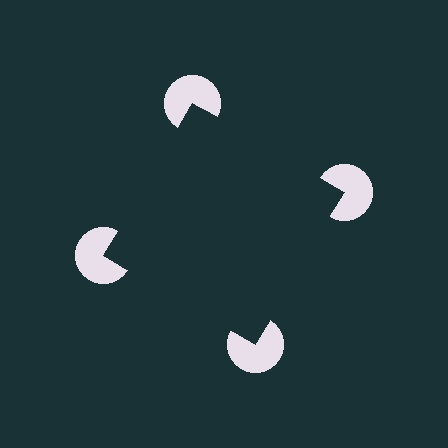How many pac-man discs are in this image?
There are 4 — one at each vertex of the illusory square.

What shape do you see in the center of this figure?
An illusory square — its edges are inferred from the aligned wedge cuts in the pac-man discs, not physically drawn.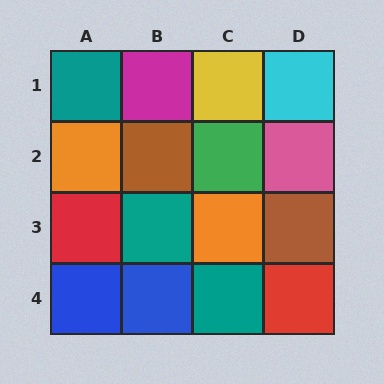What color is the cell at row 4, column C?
Teal.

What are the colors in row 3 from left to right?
Red, teal, orange, brown.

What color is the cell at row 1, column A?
Teal.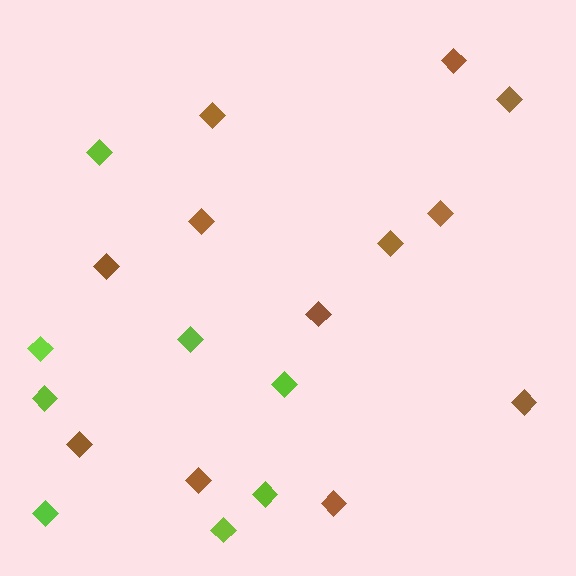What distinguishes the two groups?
There are 2 groups: one group of brown diamonds (12) and one group of lime diamonds (8).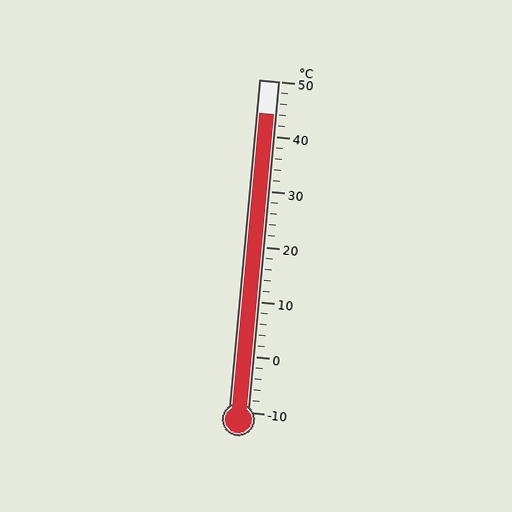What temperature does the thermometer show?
The thermometer shows approximately 44°C.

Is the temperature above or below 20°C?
The temperature is above 20°C.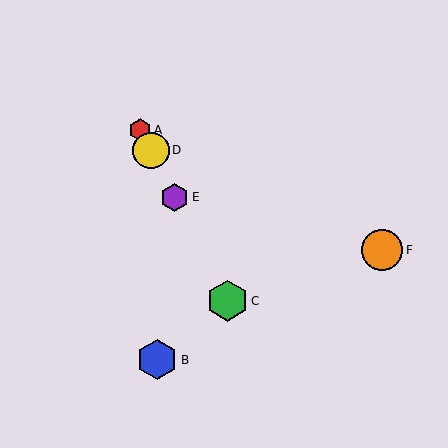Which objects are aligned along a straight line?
Objects A, C, D, E are aligned along a straight line.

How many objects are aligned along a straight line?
4 objects (A, C, D, E) are aligned along a straight line.